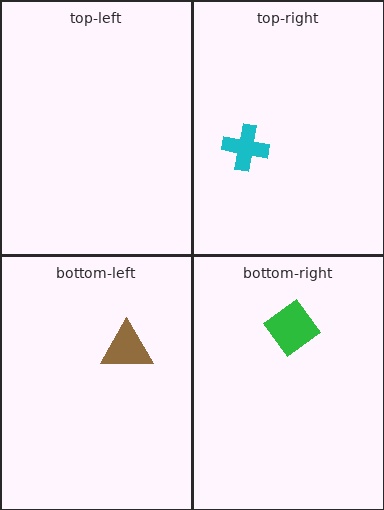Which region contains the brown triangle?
The bottom-left region.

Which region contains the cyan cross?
The top-right region.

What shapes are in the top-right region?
The cyan cross.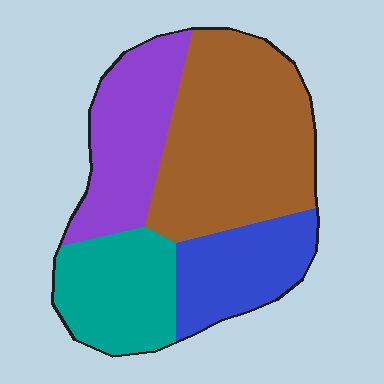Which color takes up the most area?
Brown, at roughly 40%.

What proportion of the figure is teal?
Teal covers about 20% of the figure.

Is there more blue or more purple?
Purple.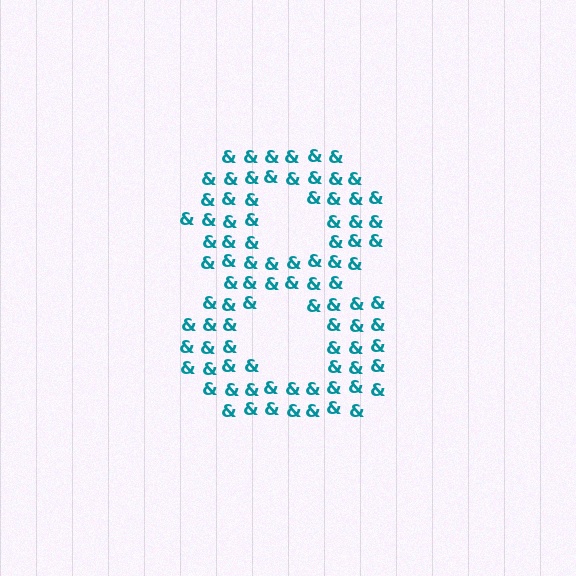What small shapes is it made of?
It is made of small ampersands.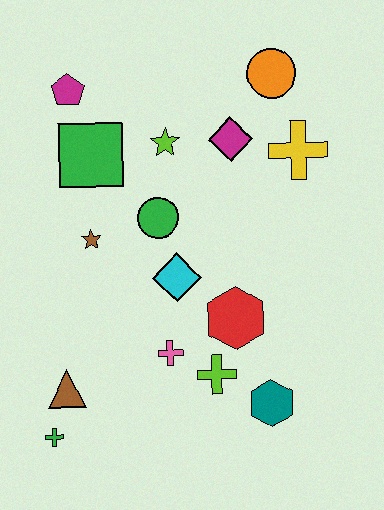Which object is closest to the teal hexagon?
The lime cross is closest to the teal hexagon.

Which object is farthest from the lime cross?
The magenta pentagon is farthest from the lime cross.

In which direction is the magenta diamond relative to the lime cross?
The magenta diamond is above the lime cross.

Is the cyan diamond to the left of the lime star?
No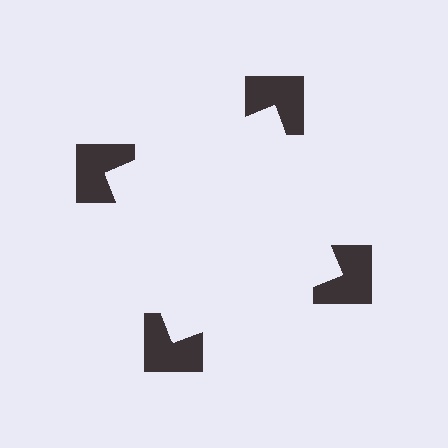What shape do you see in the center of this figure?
An illusory square — its edges are inferred from the aligned wedge cuts in the notched squares, not physically drawn.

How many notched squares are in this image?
There are 4 — one at each vertex of the illusory square.